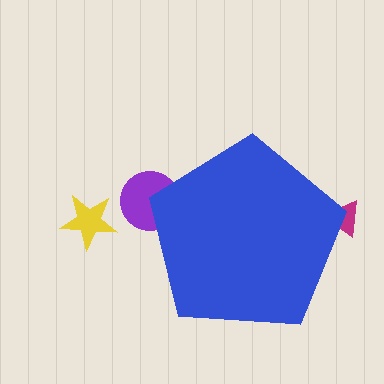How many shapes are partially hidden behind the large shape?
2 shapes are partially hidden.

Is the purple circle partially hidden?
Yes, the purple circle is partially hidden behind the blue pentagon.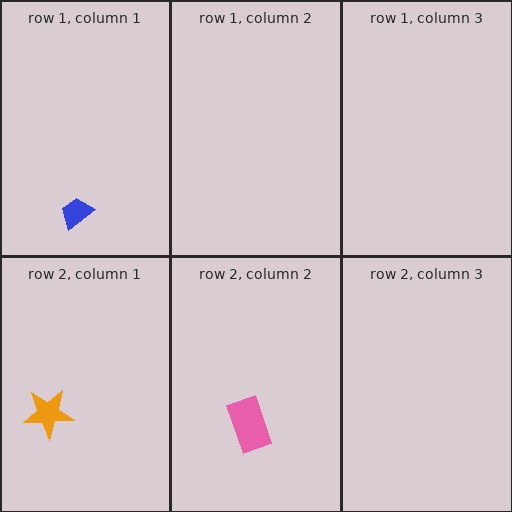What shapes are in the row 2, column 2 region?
The pink rectangle.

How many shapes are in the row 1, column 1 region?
1.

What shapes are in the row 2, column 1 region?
The orange star.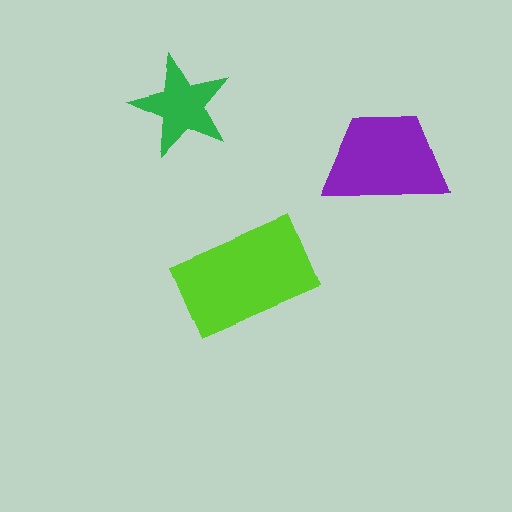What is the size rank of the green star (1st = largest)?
3rd.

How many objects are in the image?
There are 3 objects in the image.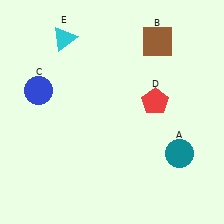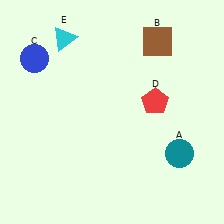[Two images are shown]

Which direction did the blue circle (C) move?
The blue circle (C) moved up.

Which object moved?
The blue circle (C) moved up.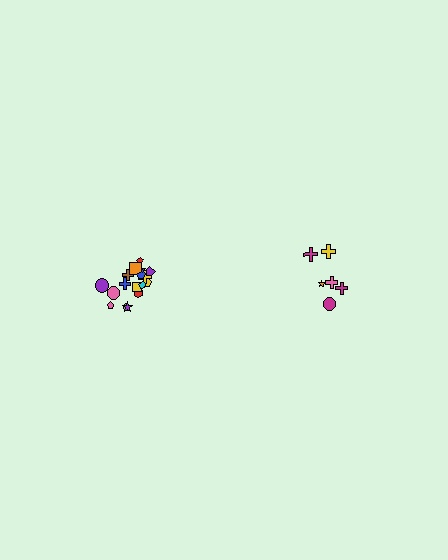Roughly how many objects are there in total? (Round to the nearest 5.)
Roughly 25 objects in total.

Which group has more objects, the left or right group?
The left group.